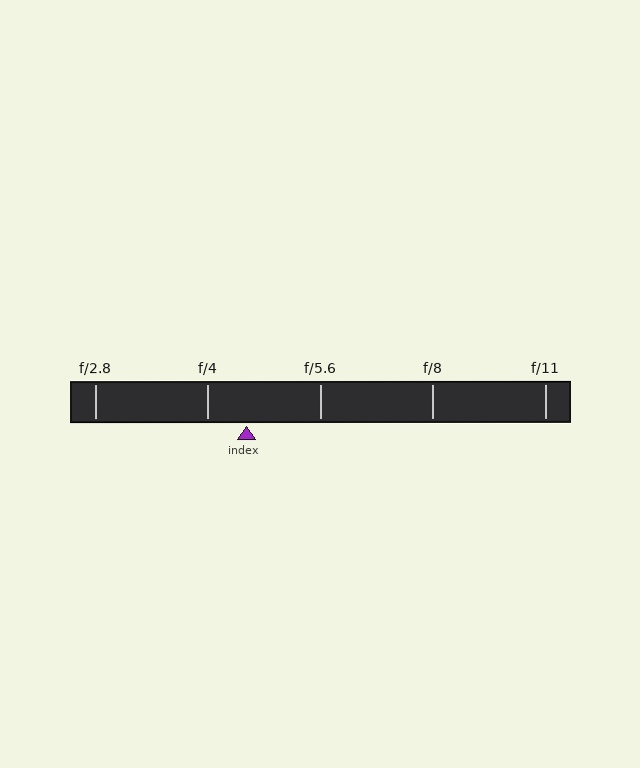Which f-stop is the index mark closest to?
The index mark is closest to f/4.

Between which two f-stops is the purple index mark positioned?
The index mark is between f/4 and f/5.6.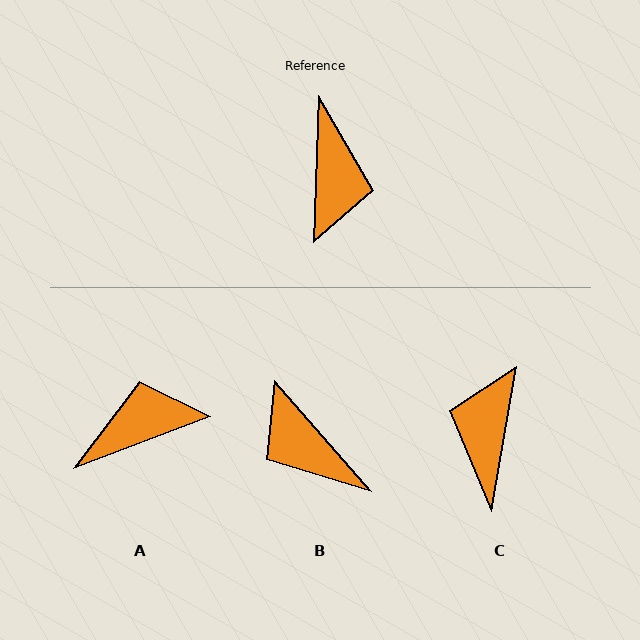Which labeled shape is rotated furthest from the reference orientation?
C, about 172 degrees away.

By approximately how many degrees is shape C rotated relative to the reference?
Approximately 172 degrees counter-clockwise.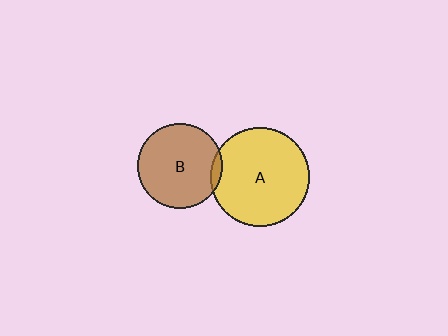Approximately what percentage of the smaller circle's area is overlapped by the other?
Approximately 5%.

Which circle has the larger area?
Circle A (yellow).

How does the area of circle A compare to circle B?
Approximately 1.4 times.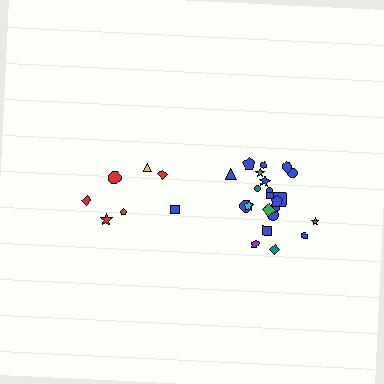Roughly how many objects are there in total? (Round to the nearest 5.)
Roughly 30 objects in total.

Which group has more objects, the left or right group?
The right group.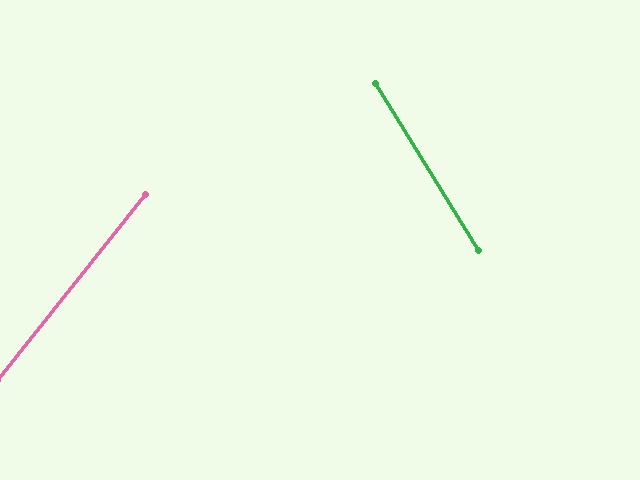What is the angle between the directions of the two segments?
Approximately 70 degrees.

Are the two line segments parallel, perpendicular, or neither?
Neither parallel nor perpendicular — they differ by about 70°.